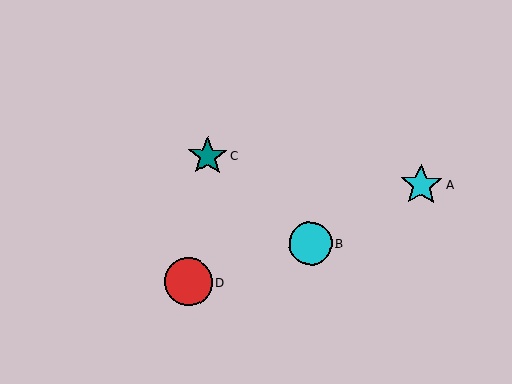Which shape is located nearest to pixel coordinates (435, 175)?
The cyan star (labeled A) at (421, 185) is nearest to that location.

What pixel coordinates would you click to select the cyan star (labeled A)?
Click at (421, 185) to select the cyan star A.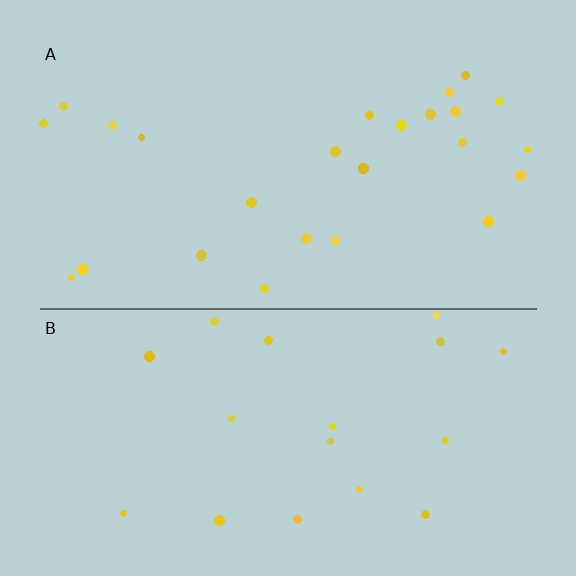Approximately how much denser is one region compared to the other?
Approximately 1.3× — region A over region B.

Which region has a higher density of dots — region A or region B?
A (the top).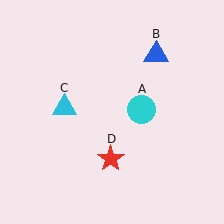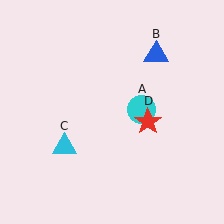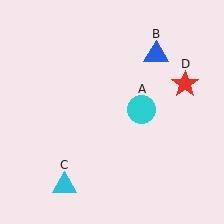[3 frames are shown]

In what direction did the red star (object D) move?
The red star (object D) moved up and to the right.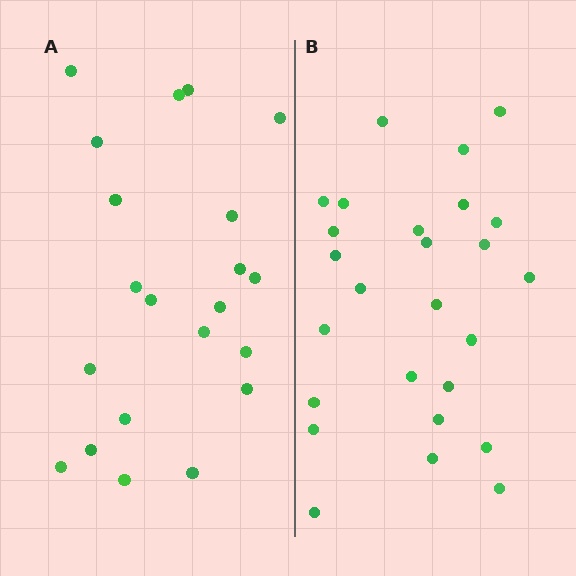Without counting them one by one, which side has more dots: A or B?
Region B (the right region) has more dots.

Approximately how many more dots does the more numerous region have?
Region B has about 5 more dots than region A.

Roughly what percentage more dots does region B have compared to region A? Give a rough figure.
About 25% more.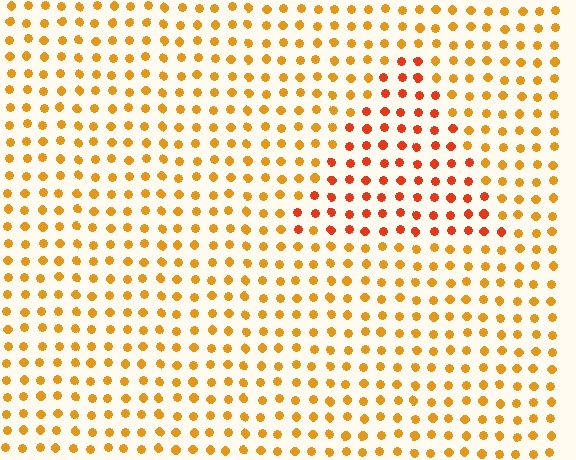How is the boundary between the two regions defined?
The boundary is defined purely by a slight shift in hue (about 29 degrees). Spacing, size, and orientation are identical on both sides.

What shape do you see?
I see a triangle.